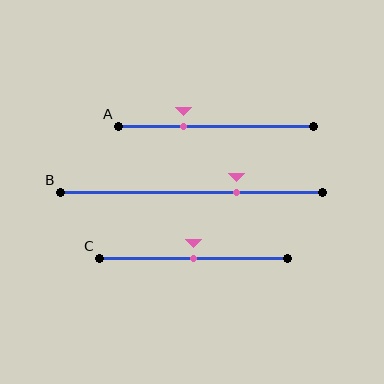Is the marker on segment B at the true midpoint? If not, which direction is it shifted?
No, the marker on segment B is shifted to the right by about 17% of the segment length.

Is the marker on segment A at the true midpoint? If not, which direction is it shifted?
No, the marker on segment A is shifted to the left by about 17% of the segment length.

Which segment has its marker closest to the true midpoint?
Segment C has its marker closest to the true midpoint.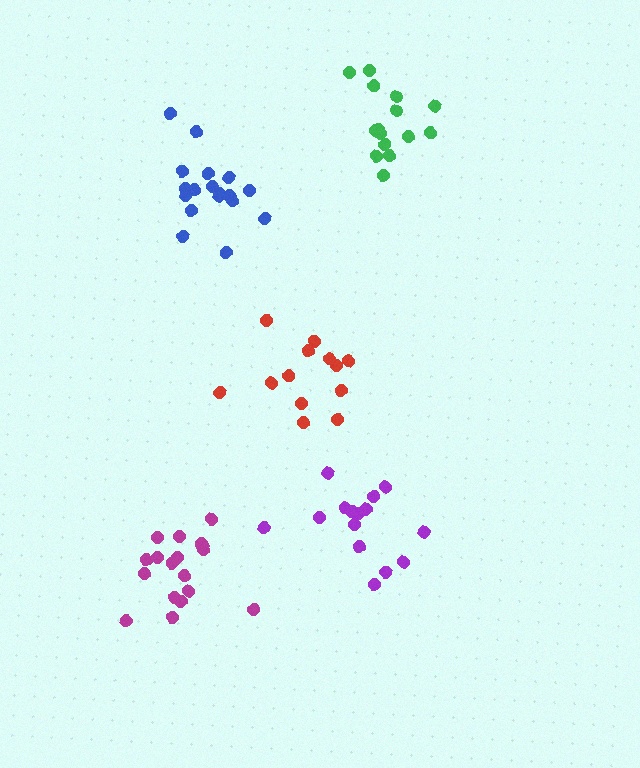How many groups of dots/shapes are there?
There are 5 groups.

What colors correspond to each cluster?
The clusters are colored: magenta, red, blue, purple, green.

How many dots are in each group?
Group 1: 18 dots, Group 2: 13 dots, Group 3: 19 dots, Group 4: 15 dots, Group 5: 15 dots (80 total).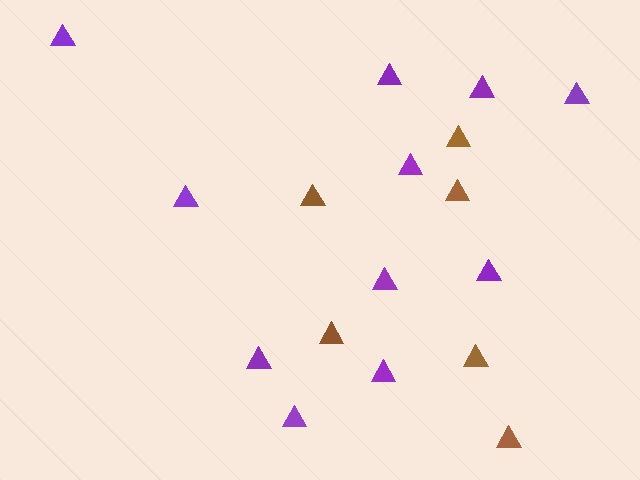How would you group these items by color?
There are 2 groups: one group of brown triangles (6) and one group of purple triangles (11).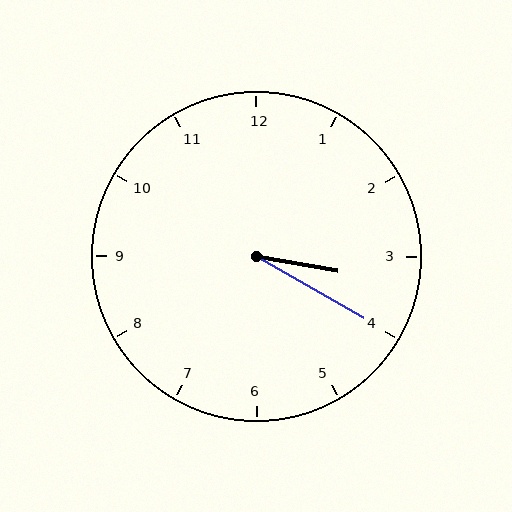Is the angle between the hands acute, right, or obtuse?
It is acute.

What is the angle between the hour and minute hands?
Approximately 20 degrees.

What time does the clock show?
3:20.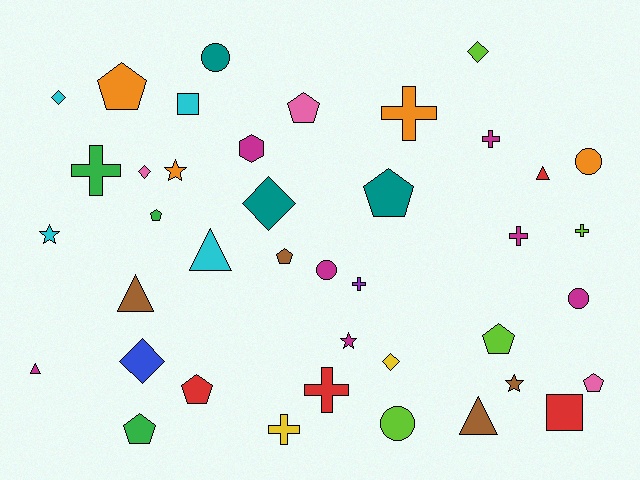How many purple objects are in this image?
There is 1 purple object.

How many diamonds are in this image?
There are 6 diamonds.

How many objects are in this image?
There are 40 objects.